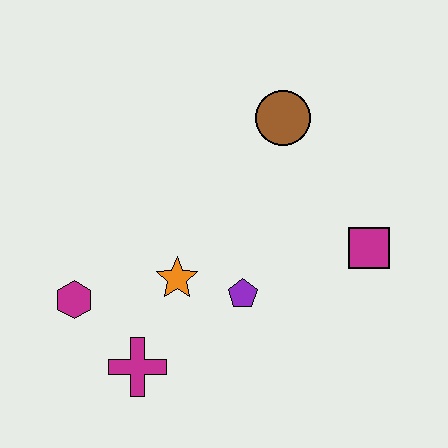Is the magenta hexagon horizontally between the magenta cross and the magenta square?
No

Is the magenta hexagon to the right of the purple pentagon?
No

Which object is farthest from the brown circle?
The magenta cross is farthest from the brown circle.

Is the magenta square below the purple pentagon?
No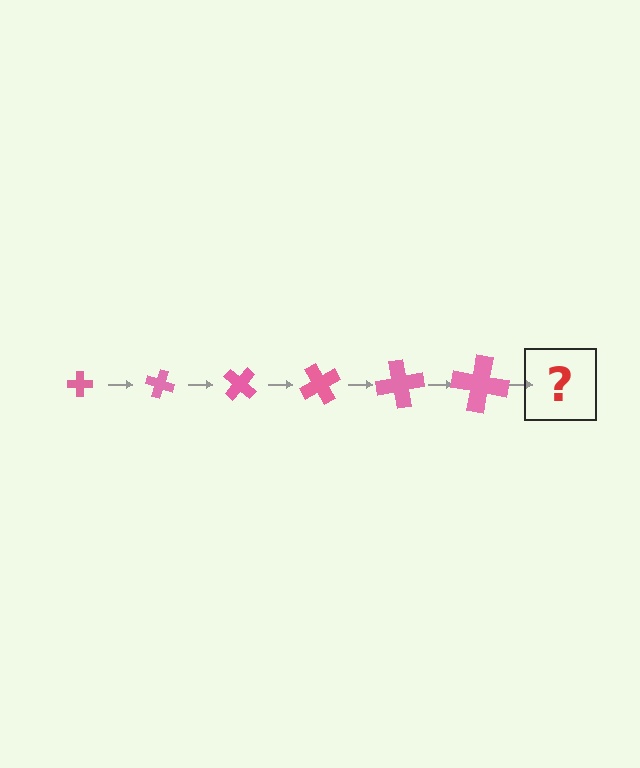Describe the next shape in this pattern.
It should be a cross, larger than the previous one and rotated 120 degrees from the start.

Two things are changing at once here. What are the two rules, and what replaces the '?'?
The two rules are that the cross grows larger each step and it rotates 20 degrees each step. The '?' should be a cross, larger than the previous one and rotated 120 degrees from the start.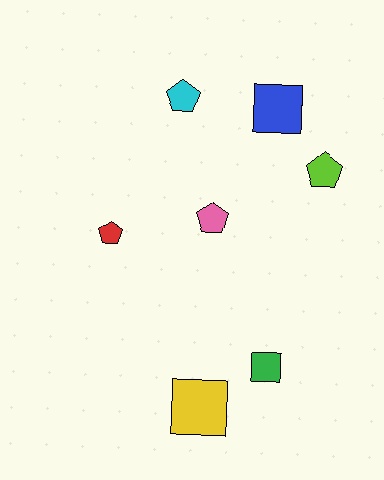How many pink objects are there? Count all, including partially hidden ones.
There is 1 pink object.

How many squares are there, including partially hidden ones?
There are 3 squares.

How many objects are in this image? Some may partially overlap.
There are 7 objects.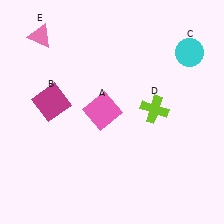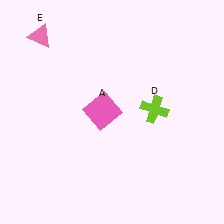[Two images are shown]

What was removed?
The cyan circle (C), the magenta square (B) were removed in Image 2.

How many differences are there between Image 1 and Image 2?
There are 2 differences between the two images.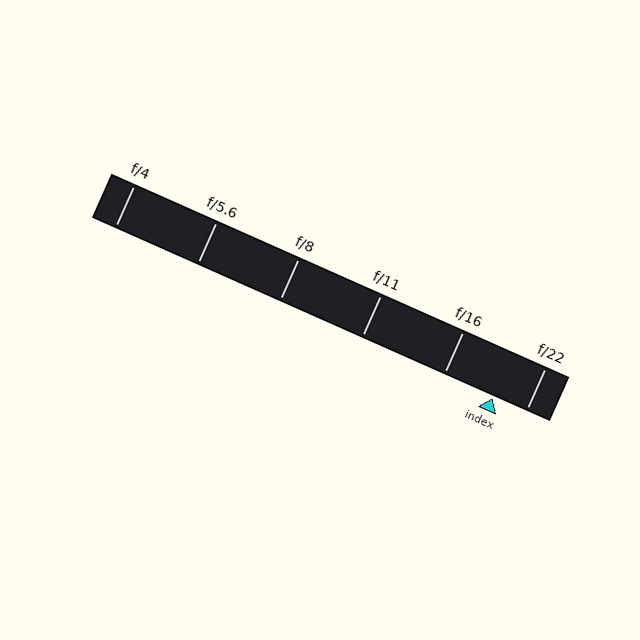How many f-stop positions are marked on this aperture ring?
There are 6 f-stop positions marked.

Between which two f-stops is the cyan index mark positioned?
The index mark is between f/16 and f/22.